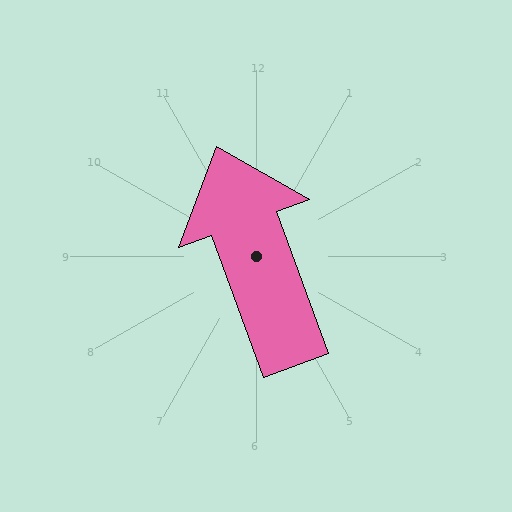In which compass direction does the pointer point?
North.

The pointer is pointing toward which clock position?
Roughly 11 o'clock.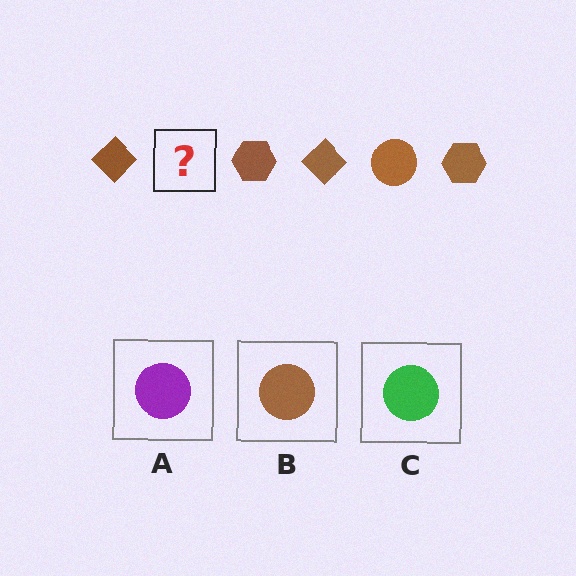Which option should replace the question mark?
Option B.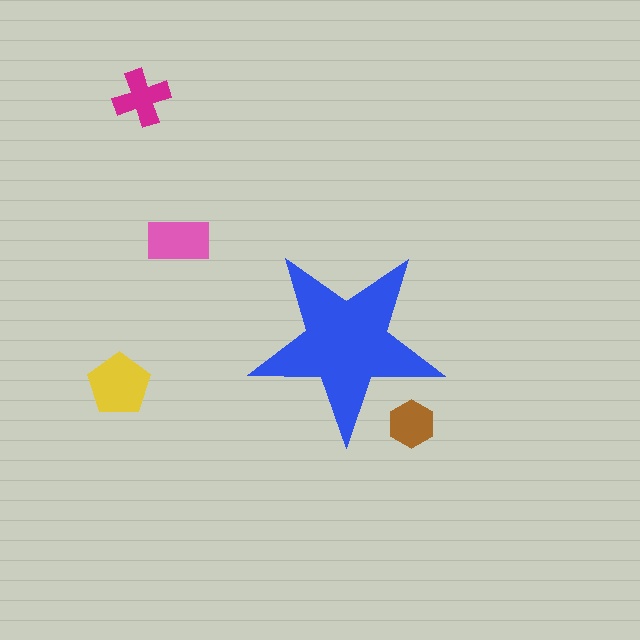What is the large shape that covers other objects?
A blue star.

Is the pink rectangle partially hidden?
No, the pink rectangle is fully visible.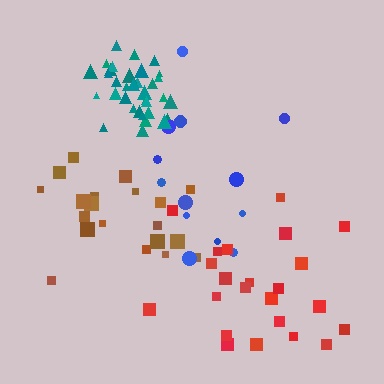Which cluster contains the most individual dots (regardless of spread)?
Teal (35).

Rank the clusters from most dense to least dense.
teal, brown, red, blue.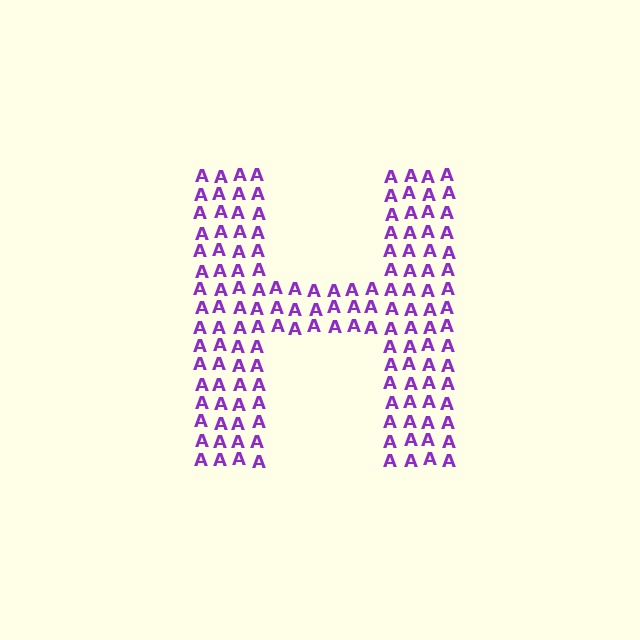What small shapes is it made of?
It is made of small letter A's.